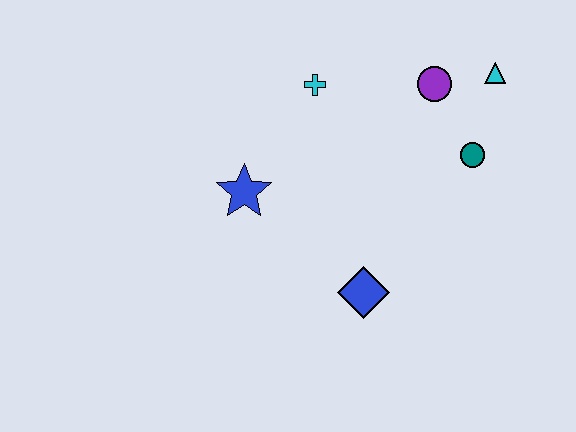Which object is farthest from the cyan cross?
The blue diamond is farthest from the cyan cross.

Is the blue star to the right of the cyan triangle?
No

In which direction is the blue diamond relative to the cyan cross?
The blue diamond is below the cyan cross.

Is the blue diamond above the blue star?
No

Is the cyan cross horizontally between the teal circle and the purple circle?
No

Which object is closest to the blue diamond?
The blue star is closest to the blue diamond.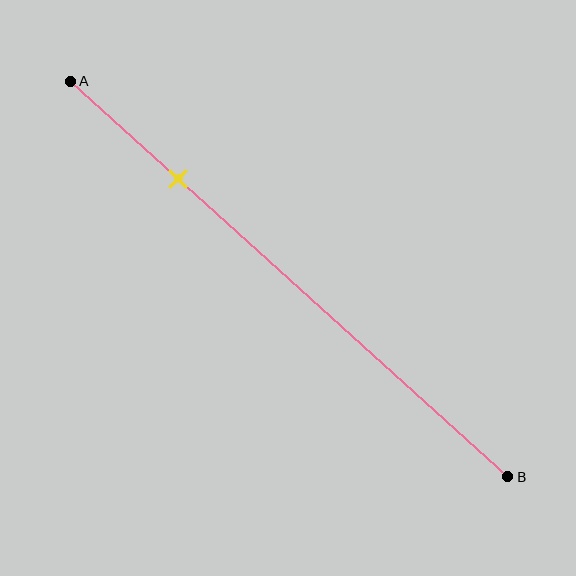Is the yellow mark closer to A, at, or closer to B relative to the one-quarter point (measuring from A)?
The yellow mark is approximately at the one-quarter point of segment AB.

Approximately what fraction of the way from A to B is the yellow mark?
The yellow mark is approximately 25% of the way from A to B.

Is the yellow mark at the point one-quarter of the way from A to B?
Yes, the mark is approximately at the one-quarter point.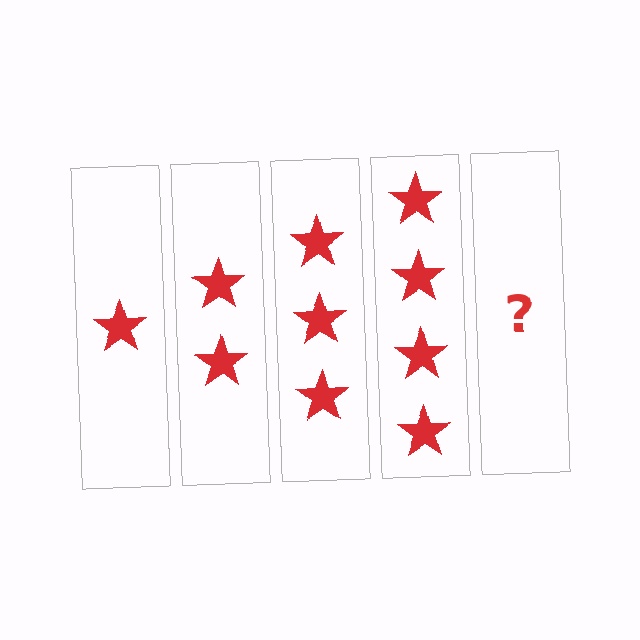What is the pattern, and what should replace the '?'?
The pattern is that each step adds one more star. The '?' should be 5 stars.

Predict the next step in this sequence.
The next step is 5 stars.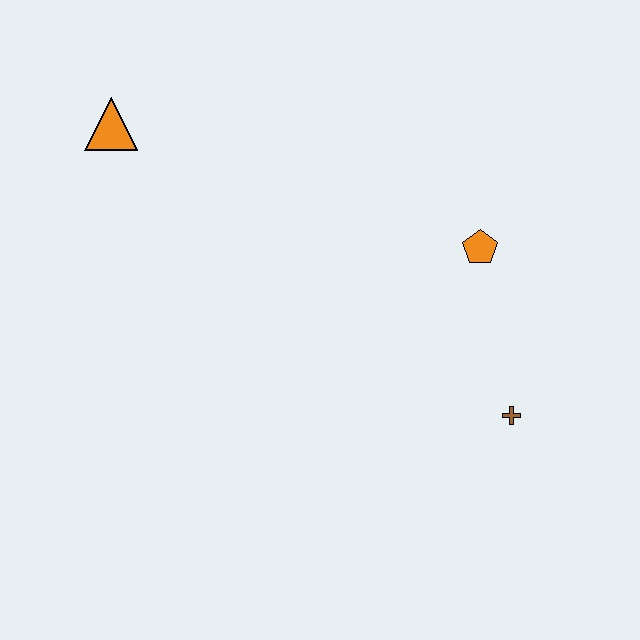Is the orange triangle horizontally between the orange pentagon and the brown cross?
No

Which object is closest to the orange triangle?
The orange pentagon is closest to the orange triangle.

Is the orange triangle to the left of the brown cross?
Yes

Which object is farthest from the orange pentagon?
The orange triangle is farthest from the orange pentagon.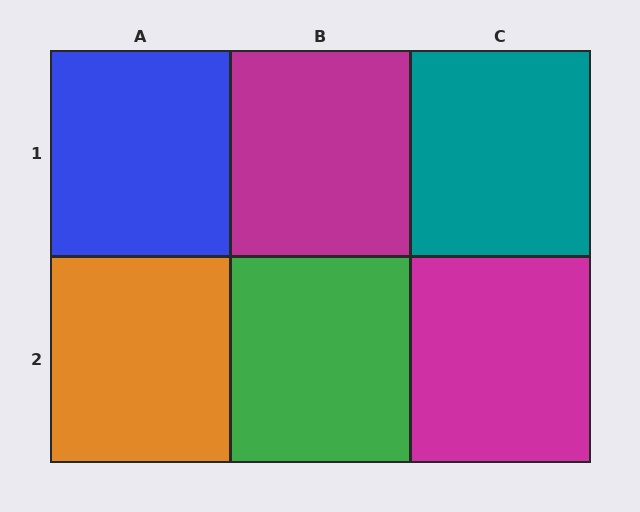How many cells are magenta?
2 cells are magenta.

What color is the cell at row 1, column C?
Teal.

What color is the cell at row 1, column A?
Blue.